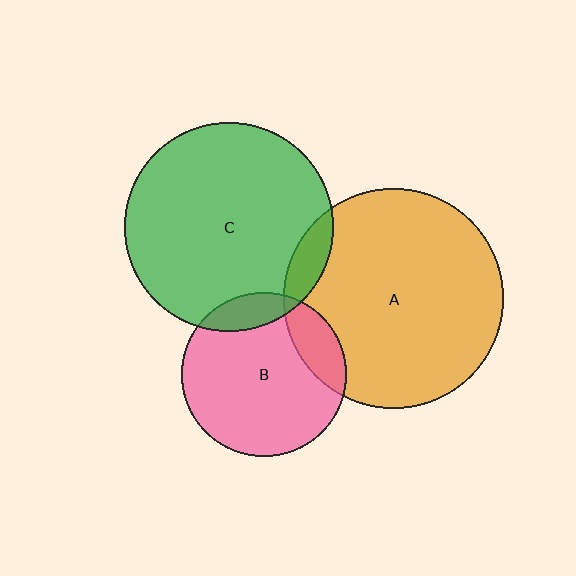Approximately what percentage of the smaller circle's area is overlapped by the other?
Approximately 15%.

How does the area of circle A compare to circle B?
Approximately 1.8 times.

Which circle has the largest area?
Circle A (orange).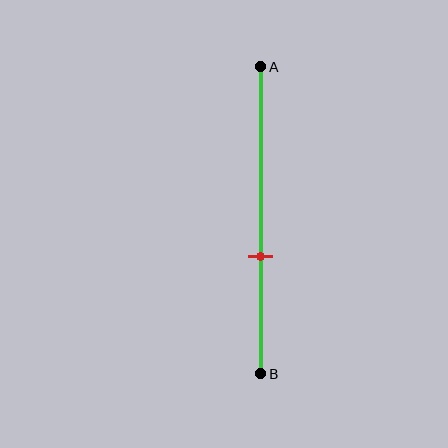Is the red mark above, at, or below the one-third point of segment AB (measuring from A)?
The red mark is below the one-third point of segment AB.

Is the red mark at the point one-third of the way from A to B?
No, the mark is at about 60% from A, not at the 33% one-third point.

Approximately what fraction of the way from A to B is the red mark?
The red mark is approximately 60% of the way from A to B.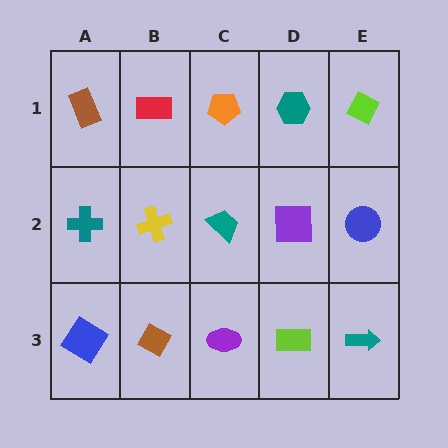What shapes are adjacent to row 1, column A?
A teal cross (row 2, column A), a red rectangle (row 1, column B).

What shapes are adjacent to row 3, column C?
A teal trapezoid (row 2, column C), a brown diamond (row 3, column B), a lime rectangle (row 3, column D).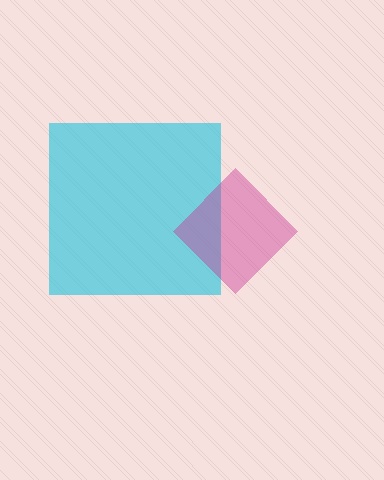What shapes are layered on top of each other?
The layered shapes are: a cyan square, a magenta diamond.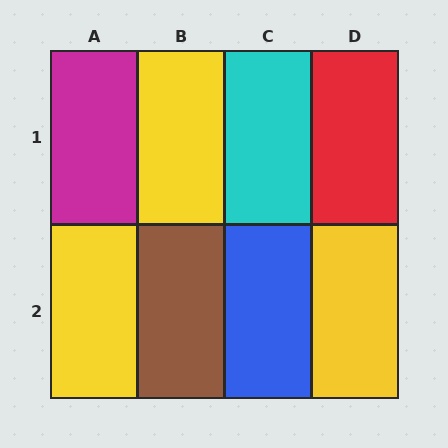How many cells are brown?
1 cell is brown.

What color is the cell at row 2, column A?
Yellow.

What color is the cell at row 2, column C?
Blue.